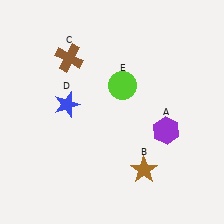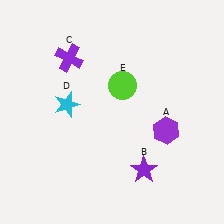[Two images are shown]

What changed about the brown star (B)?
In Image 1, B is brown. In Image 2, it changed to purple.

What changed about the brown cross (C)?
In Image 1, C is brown. In Image 2, it changed to purple.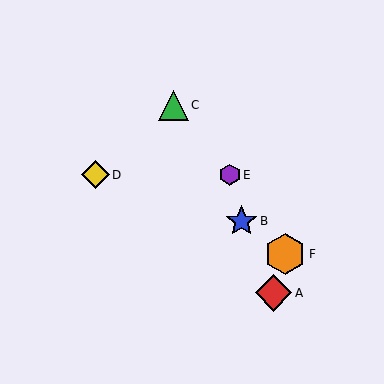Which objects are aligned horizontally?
Objects D, E are aligned horizontally.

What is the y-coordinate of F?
Object F is at y≈254.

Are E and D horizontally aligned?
Yes, both are at y≈175.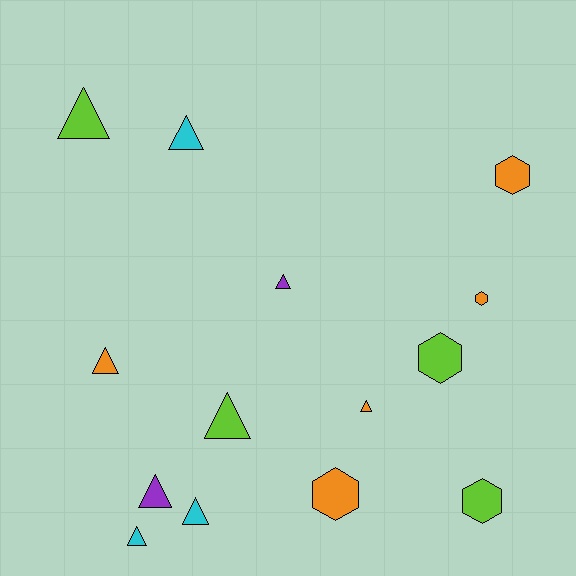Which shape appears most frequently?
Triangle, with 9 objects.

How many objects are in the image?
There are 14 objects.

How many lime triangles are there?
There are 2 lime triangles.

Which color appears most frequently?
Orange, with 5 objects.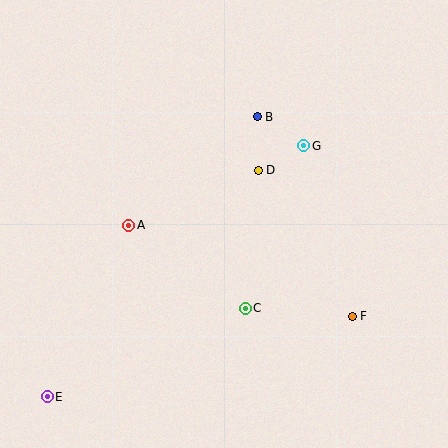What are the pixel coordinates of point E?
Point E is at (47, 397).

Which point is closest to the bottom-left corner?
Point E is closest to the bottom-left corner.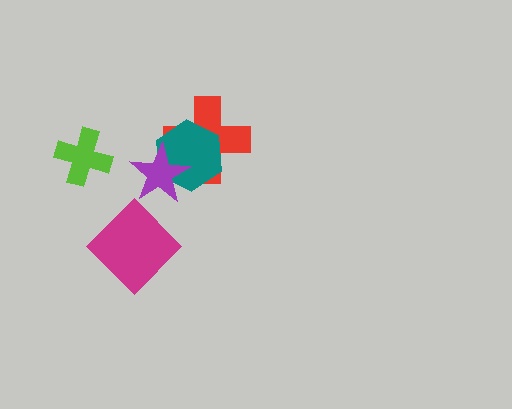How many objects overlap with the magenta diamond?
0 objects overlap with the magenta diamond.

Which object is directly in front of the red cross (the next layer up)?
The teal hexagon is directly in front of the red cross.